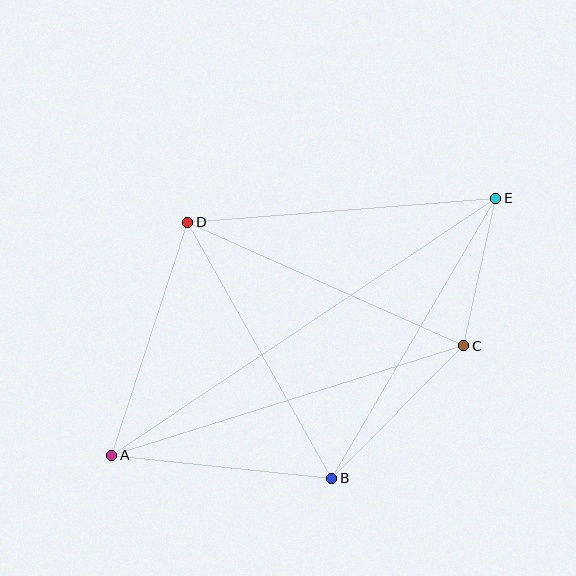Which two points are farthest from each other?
Points A and E are farthest from each other.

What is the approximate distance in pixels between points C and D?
The distance between C and D is approximately 302 pixels.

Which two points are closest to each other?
Points C and E are closest to each other.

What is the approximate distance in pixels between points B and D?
The distance between B and D is approximately 294 pixels.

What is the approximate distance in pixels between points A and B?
The distance between A and B is approximately 221 pixels.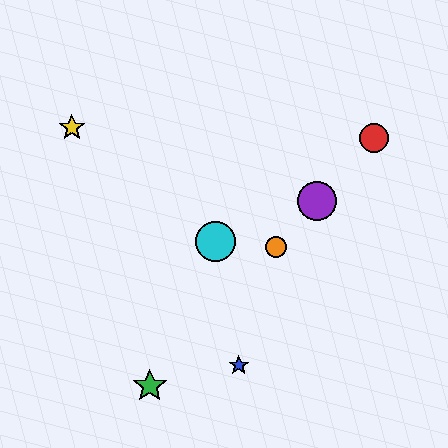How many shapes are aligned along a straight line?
4 shapes (the red circle, the green star, the purple circle, the orange circle) are aligned along a straight line.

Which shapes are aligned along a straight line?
The red circle, the green star, the purple circle, the orange circle are aligned along a straight line.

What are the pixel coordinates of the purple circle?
The purple circle is at (317, 201).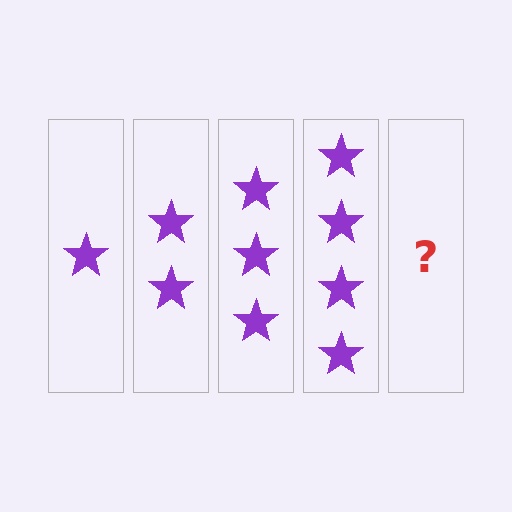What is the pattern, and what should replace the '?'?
The pattern is that each step adds one more star. The '?' should be 5 stars.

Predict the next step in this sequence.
The next step is 5 stars.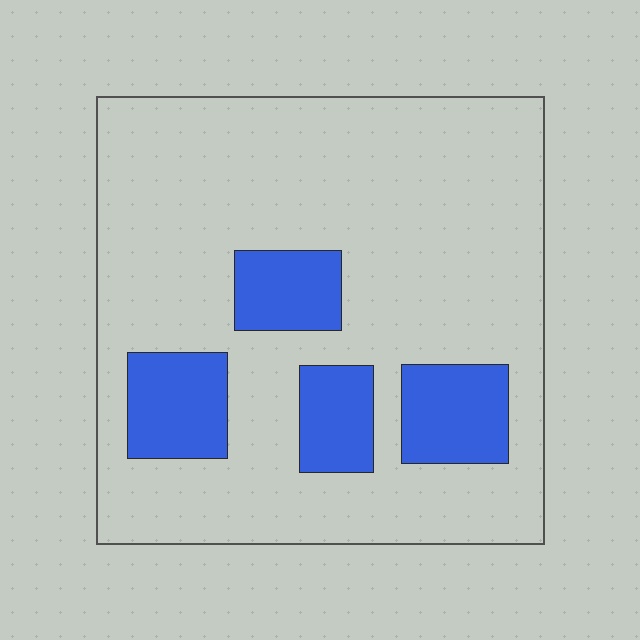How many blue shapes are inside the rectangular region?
4.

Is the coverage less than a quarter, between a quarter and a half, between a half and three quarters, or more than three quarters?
Less than a quarter.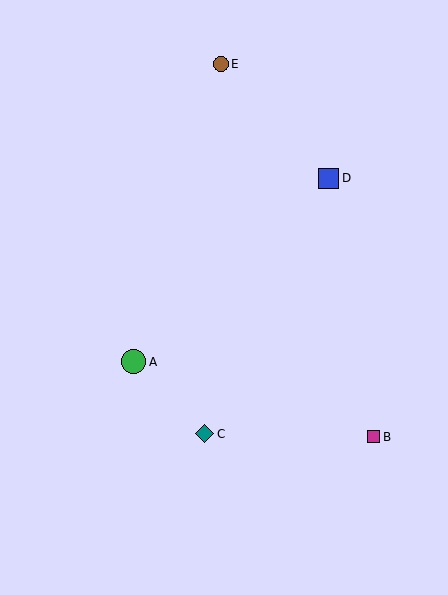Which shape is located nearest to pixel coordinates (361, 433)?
The magenta square (labeled B) at (374, 437) is nearest to that location.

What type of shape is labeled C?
Shape C is a teal diamond.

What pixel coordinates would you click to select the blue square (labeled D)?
Click at (329, 178) to select the blue square D.